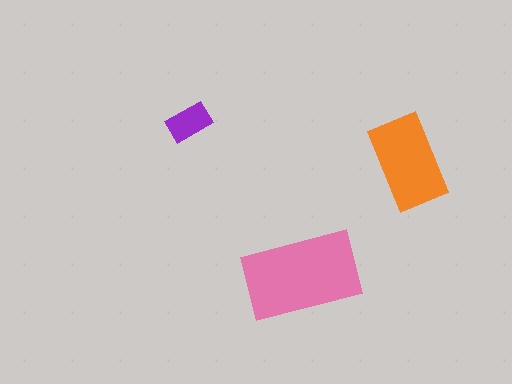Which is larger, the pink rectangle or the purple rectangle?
The pink one.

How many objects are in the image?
There are 3 objects in the image.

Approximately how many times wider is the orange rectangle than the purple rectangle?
About 2 times wider.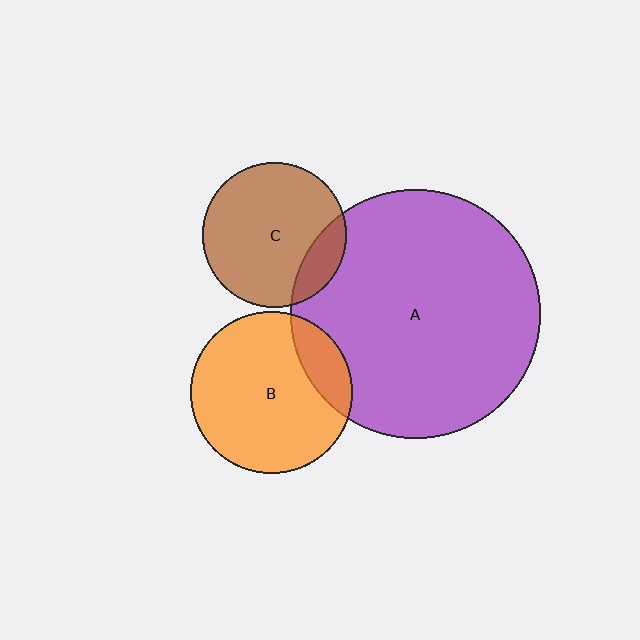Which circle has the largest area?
Circle A (purple).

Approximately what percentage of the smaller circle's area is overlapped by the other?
Approximately 15%.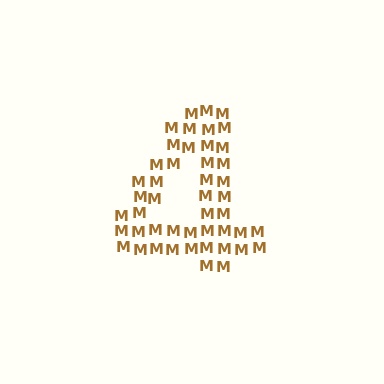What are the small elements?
The small elements are letter M's.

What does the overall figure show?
The overall figure shows the digit 4.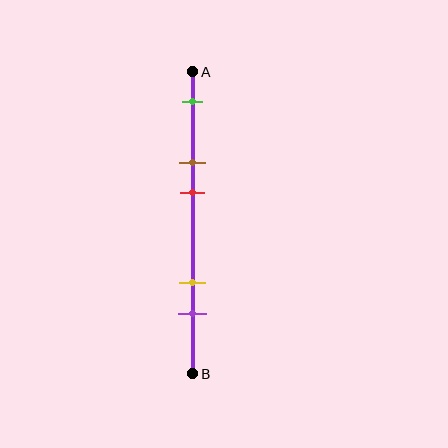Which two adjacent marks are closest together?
The brown and red marks are the closest adjacent pair.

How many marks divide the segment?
There are 5 marks dividing the segment.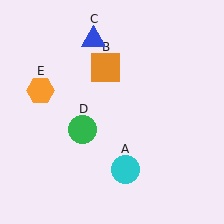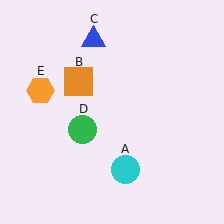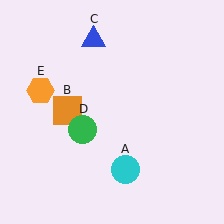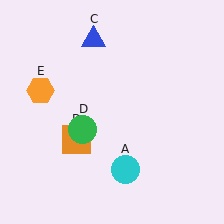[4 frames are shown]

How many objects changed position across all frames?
1 object changed position: orange square (object B).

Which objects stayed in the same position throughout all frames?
Cyan circle (object A) and blue triangle (object C) and green circle (object D) and orange hexagon (object E) remained stationary.